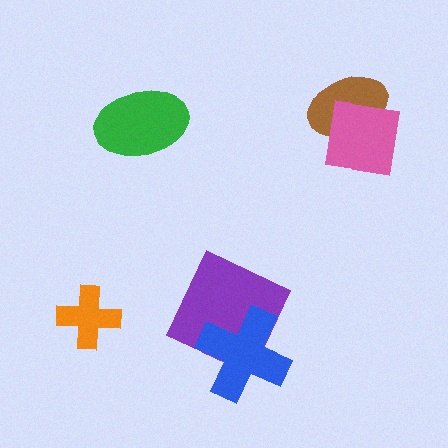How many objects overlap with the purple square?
1 object overlaps with the purple square.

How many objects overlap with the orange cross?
0 objects overlap with the orange cross.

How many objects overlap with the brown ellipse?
1 object overlaps with the brown ellipse.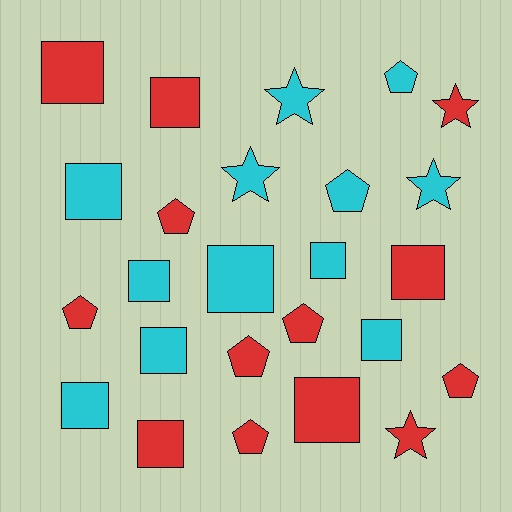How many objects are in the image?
There are 25 objects.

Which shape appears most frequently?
Square, with 12 objects.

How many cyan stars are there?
There are 3 cyan stars.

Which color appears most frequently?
Red, with 13 objects.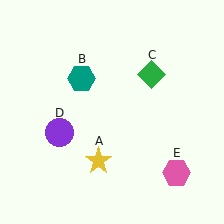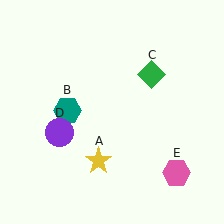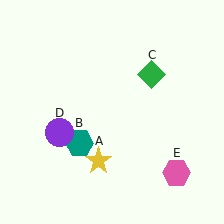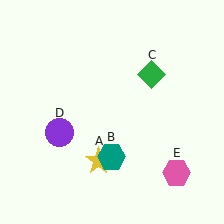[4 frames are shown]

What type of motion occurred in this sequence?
The teal hexagon (object B) rotated counterclockwise around the center of the scene.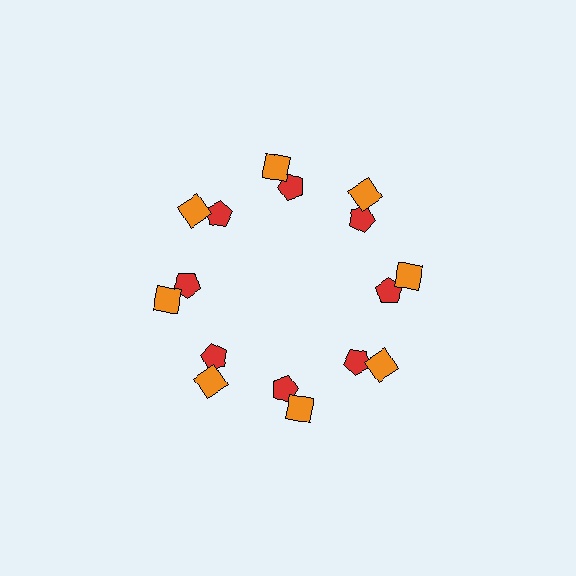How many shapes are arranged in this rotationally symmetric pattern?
There are 16 shapes, arranged in 8 groups of 2.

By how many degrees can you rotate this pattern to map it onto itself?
The pattern maps onto itself every 45 degrees of rotation.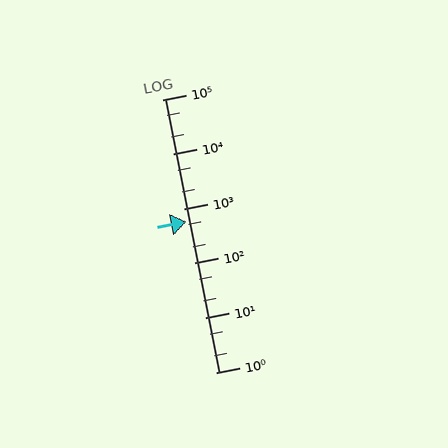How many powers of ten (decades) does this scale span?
The scale spans 5 decades, from 1 to 100000.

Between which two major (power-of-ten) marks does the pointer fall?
The pointer is between 100 and 1000.